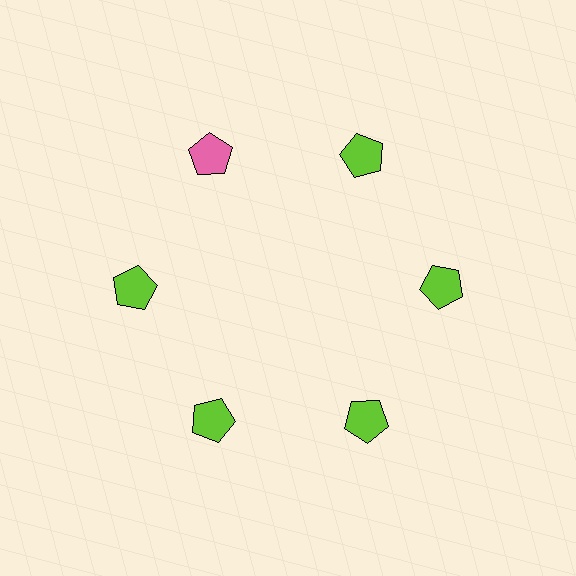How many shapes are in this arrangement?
There are 6 shapes arranged in a ring pattern.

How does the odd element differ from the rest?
It has a different color: pink instead of lime.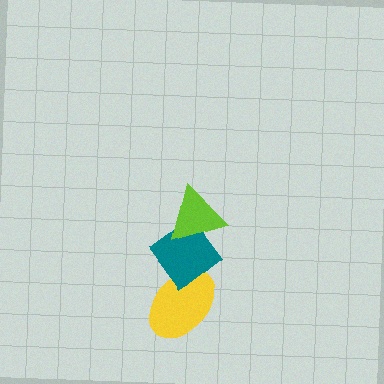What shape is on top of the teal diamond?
The lime triangle is on top of the teal diamond.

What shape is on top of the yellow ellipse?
The teal diamond is on top of the yellow ellipse.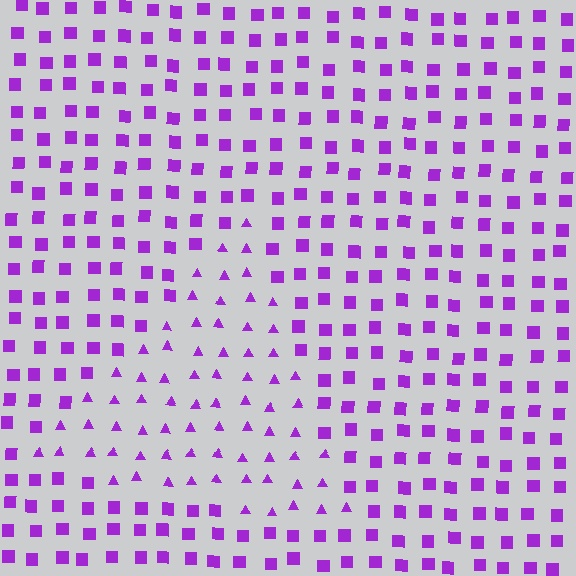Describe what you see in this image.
The image is filled with small purple elements arranged in a uniform grid. A triangle-shaped region contains triangles, while the surrounding area contains squares. The boundary is defined purely by the change in element shape.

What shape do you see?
I see a triangle.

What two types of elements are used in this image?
The image uses triangles inside the triangle region and squares outside it.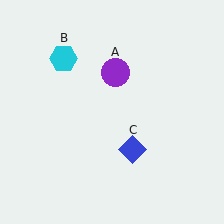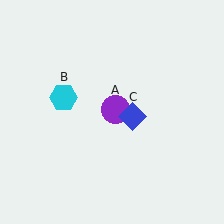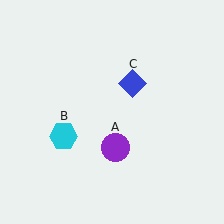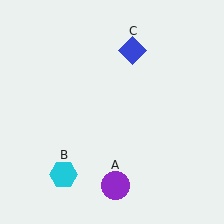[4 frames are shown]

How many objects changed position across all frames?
3 objects changed position: purple circle (object A), cyan hexagon (object B), blue diamond (object C).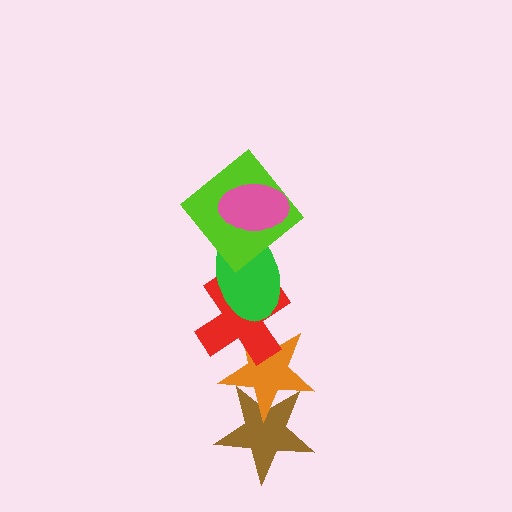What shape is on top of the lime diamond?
The pink ellipse is on top of the lime diamond.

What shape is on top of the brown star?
The orange star is on top of the brown star.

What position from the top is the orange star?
The orange star is 5th from the top.